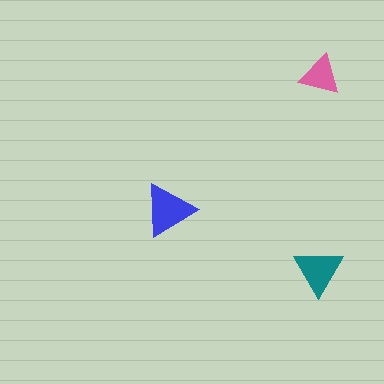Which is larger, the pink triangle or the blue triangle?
The blue one.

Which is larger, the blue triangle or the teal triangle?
The blue one.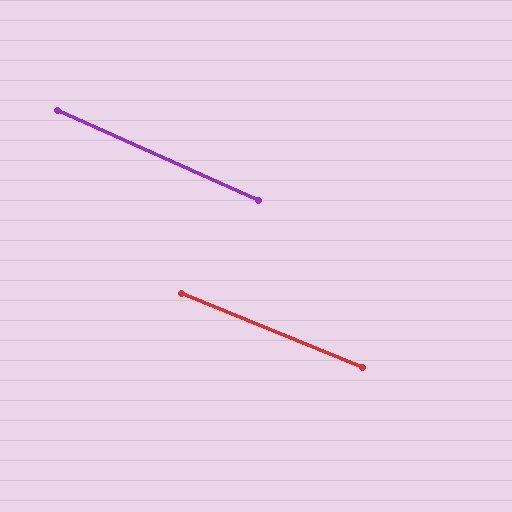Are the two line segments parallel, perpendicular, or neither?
Parallel — their directions differ by only 1.9°.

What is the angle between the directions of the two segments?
Approximately 2 degrees.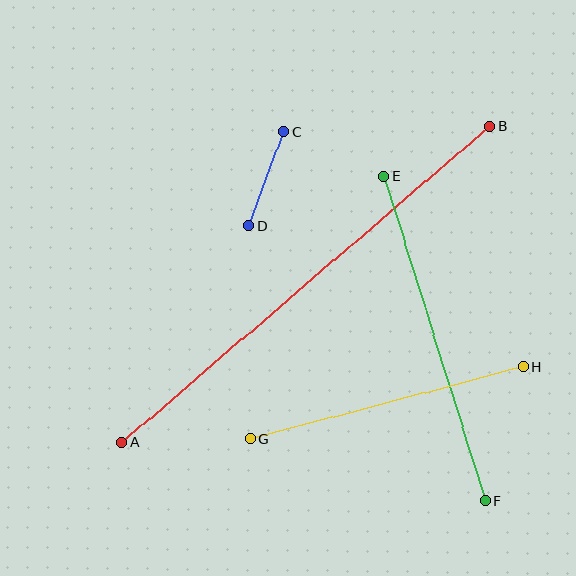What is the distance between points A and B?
The distance is approximately 485 pixels.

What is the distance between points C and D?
The distance is approximately 100 pixels.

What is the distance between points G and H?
The distance is approximately 282 pixels.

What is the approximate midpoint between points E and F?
The midpoint is at approximately (434, 338) pixels.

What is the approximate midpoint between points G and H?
The midpoint is at approximately (387, 402) pixels.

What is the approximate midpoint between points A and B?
The midpoint is at approximately (306, 285) pixels.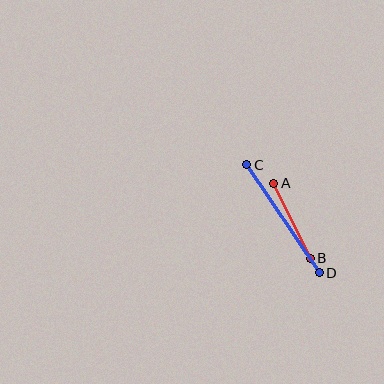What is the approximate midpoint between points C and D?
The midpoint is at approximately (283, 219) pixels.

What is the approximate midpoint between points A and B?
The midpoint is at approximately (292, 221) pixels.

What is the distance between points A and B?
The distance is approximately 84 pixels.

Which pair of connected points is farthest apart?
Points C and D are farthest apart.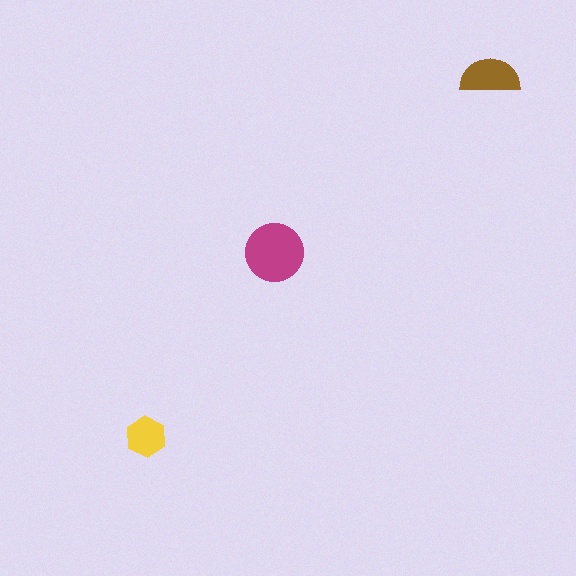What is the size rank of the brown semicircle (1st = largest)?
2nd.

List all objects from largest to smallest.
The magenta circle, the brown semicircle, the yellow hexagon.